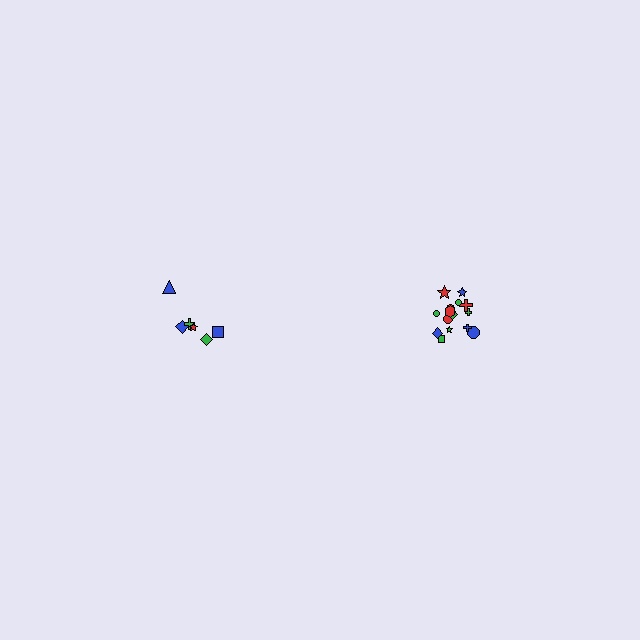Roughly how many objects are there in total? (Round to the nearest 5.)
Roughly 20 objects in total.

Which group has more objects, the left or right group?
The right group.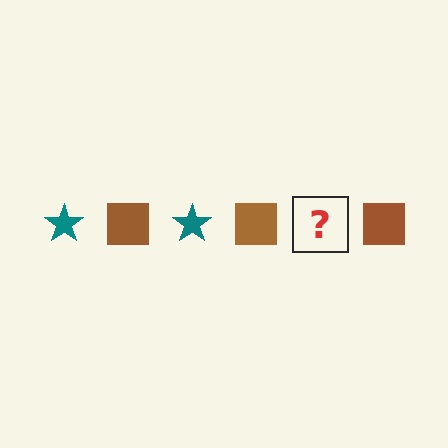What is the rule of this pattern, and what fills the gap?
The rule is that the pattern alternates between teal star and brown square. The gap should be filled with a teal star.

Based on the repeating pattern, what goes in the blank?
The blank should be a teal star.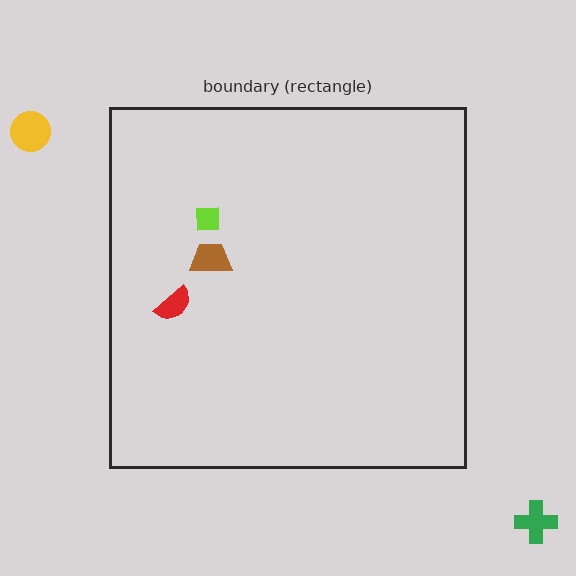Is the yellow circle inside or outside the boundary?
Outside.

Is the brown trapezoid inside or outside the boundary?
Inside.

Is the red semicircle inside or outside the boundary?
Inside.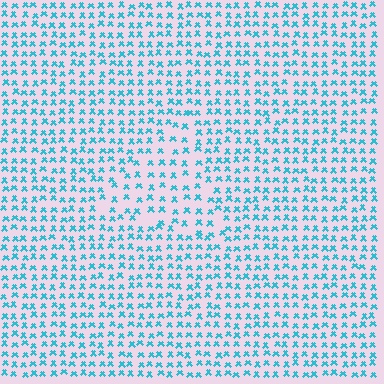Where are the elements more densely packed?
The elements are more densely packed outside the triangle boundary.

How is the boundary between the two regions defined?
The boundary is defined by a change in element density (approximately 1.5x ratio). All elements are the same color, size, and shape.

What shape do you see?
I see a triangle.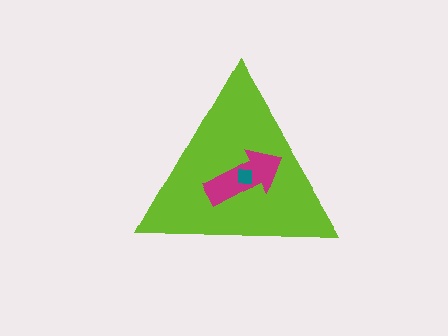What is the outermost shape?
The lime triangle.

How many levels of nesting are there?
3.